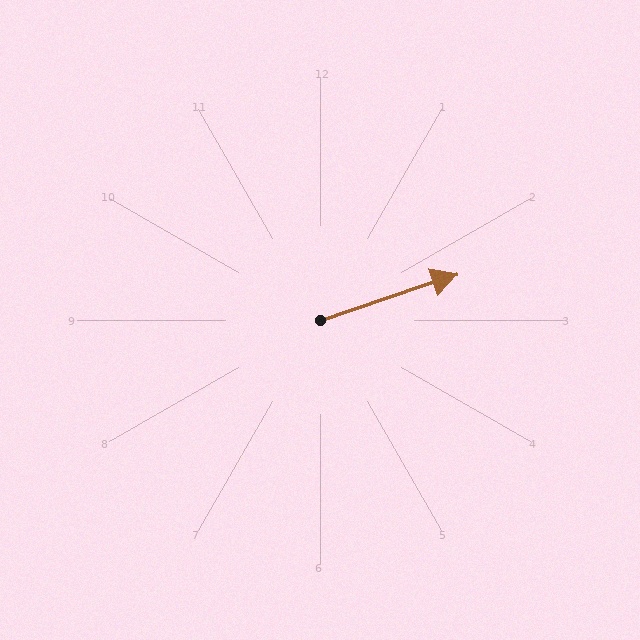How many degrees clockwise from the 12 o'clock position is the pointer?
Approximately 71 degrees.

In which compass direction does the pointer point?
East.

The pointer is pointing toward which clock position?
Roughly 2 o'clock.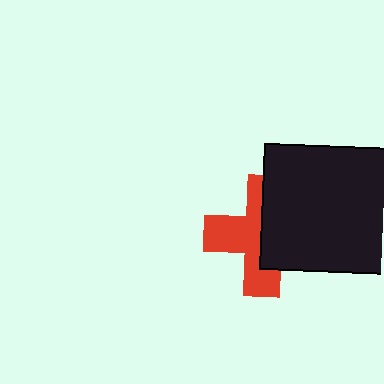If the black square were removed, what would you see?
You would see the complete red cross.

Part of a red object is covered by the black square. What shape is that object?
It is a cross.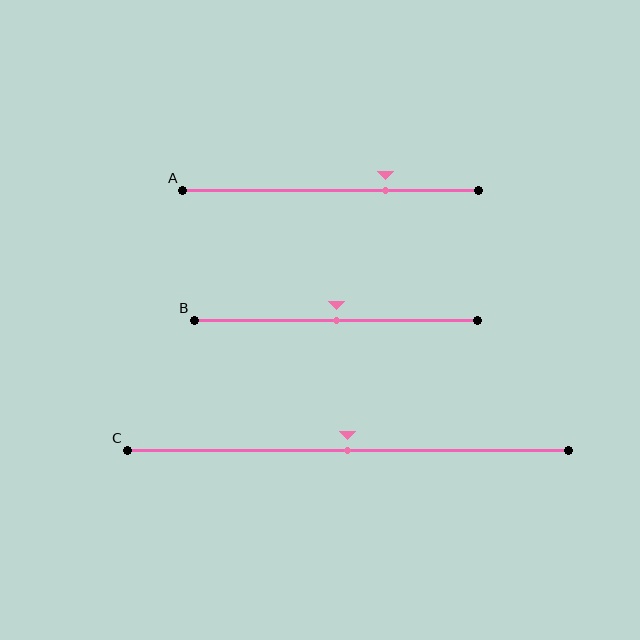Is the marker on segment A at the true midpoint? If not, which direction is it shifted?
No, the marker on segment A is shifted to the right by about 19% of the segment length.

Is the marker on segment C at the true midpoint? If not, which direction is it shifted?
Yes, the marker on segment C is at the true midpoint.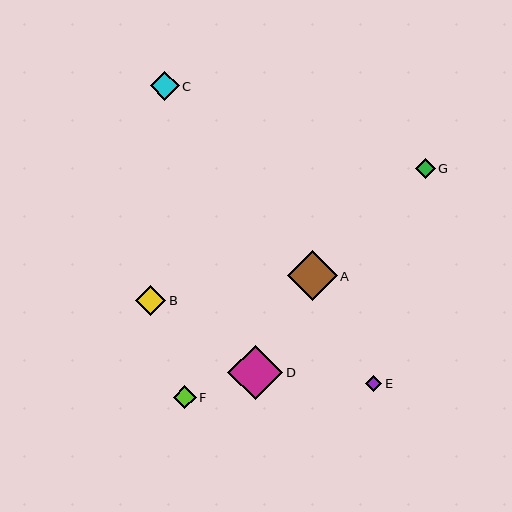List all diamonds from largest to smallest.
From largest to smallest: D, A, B, C, F, G, E.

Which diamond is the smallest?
Diamond E is the smallest with a size of approximately 17 pixels.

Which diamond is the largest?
Diamond D is the largest with a size of approximately 55 pixels.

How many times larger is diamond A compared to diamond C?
Diamond A is approximately 1.8 times the size of diamond C.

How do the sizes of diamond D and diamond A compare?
Diamond D and diamond A are approximately the same size.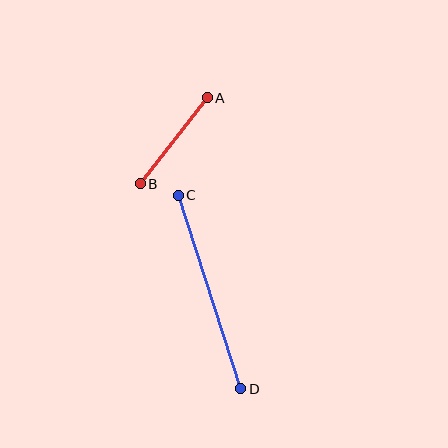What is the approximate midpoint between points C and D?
The midpoint is at approximately (209, 292) pixels.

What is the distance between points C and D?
The distance is approximately 204 pixels.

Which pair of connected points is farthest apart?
Points C and D are farthest apart.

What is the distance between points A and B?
The distance is approximately 109 pixels.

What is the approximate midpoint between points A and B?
The midpoint is at approximately (174, 141) pixels.